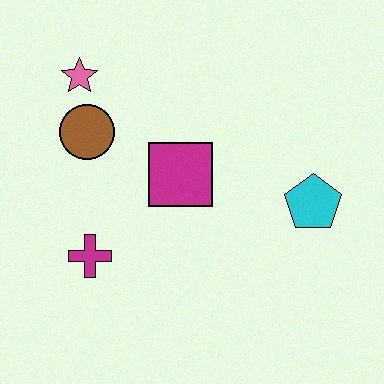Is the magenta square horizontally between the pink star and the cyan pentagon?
Yes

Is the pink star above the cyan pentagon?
Yes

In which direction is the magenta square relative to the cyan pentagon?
The magenta square is to the left of the cyan pentagon.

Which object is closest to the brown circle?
The pink star is closest to the brown circle.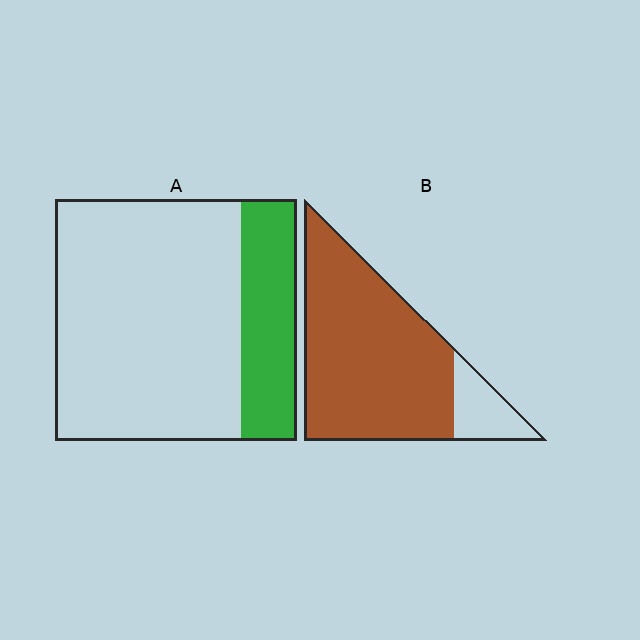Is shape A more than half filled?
No.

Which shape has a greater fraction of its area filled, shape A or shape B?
Shape B.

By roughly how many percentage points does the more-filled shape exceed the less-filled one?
By roughly 60 percentage points (B over A).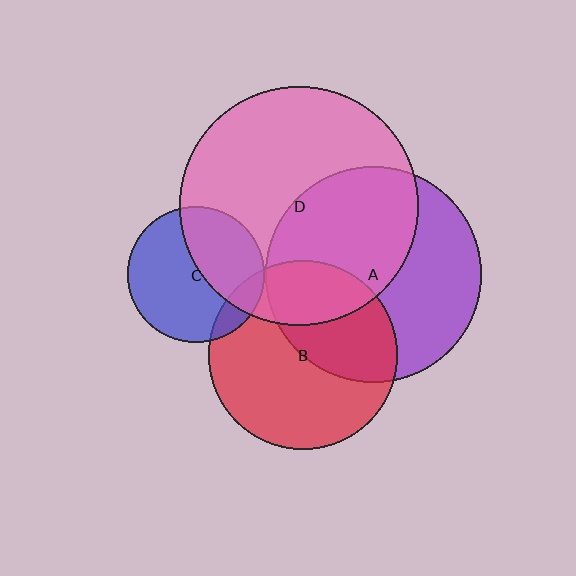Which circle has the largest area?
Circle D (pink).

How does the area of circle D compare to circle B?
Approximately 1.6 times.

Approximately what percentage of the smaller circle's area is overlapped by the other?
Approximately 25%.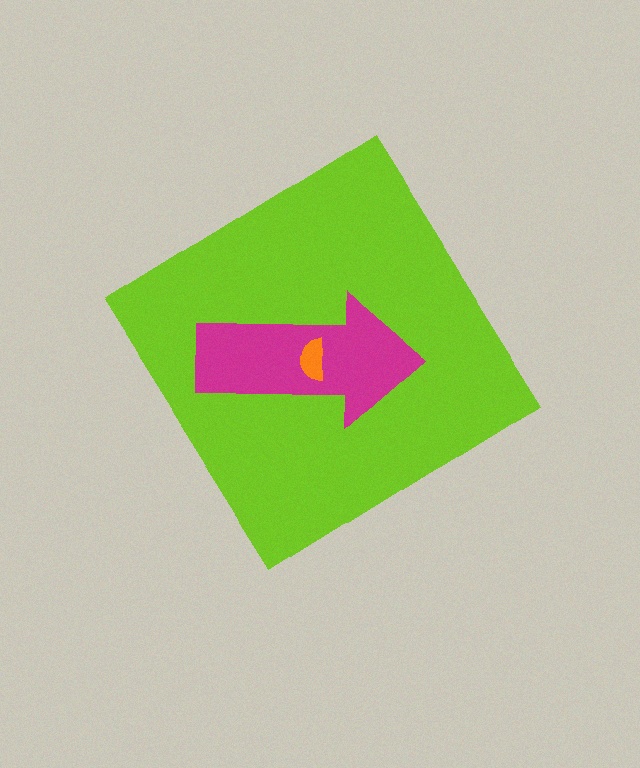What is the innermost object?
The orange semicircle.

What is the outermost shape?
The lime diamond.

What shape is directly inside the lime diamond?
The magenta arrow.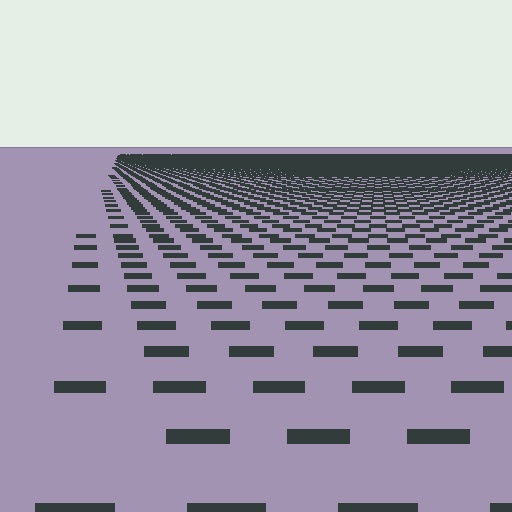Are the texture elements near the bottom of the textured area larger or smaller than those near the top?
Larger. Near the bottom, elements are closer to the viewer and appear at a bigger on-screen size.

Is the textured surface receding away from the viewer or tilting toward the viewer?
The surface is receding away from the viewer. Texture elements get smaller and denser toward the top.